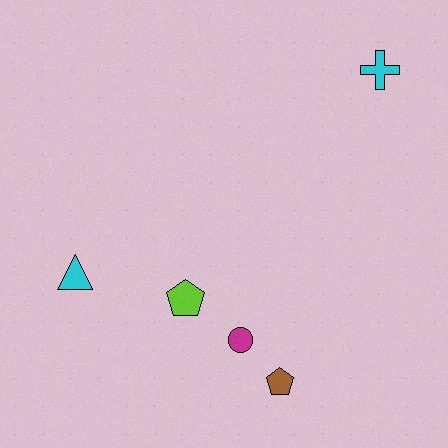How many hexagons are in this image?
There are no hexagons.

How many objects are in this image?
There are 5 objects.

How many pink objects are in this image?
There are no pink objects.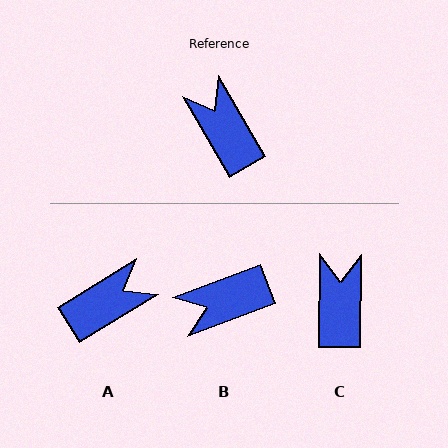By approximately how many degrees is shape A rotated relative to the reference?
Approximately 88 degrees clockwise.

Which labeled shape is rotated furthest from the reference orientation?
A, about 88 degrees away.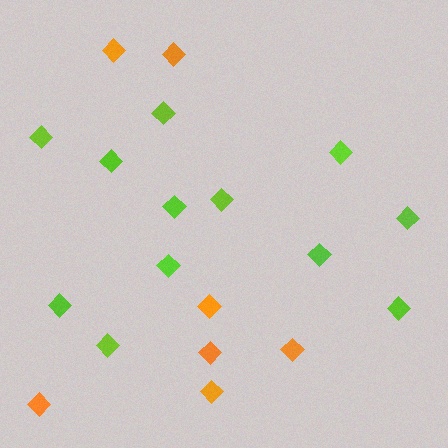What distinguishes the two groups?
There are 2 groups: one group of orange diamonds (7) and one group of lime diamonds (12).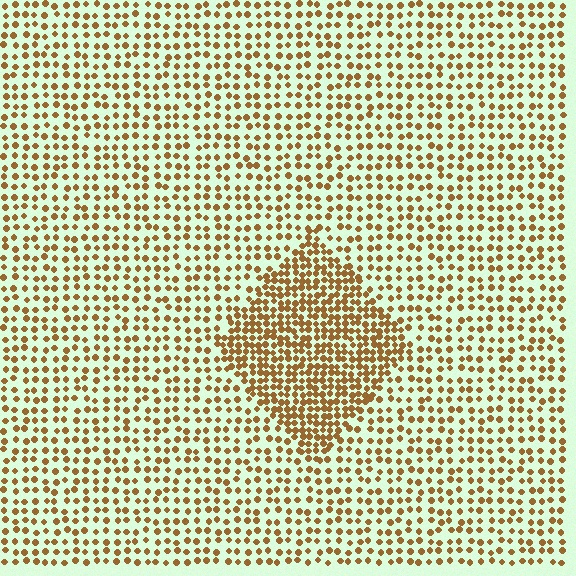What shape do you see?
I see a diamond.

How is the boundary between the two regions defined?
The boundary is defined by a change in element density (approximately 2.0x ratio). All elements are the same color, size, and shape.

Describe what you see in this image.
The image contains small brown elements arranged at two different densities. A diamond-shaped region is visible where the elements are more densely packed than the surrounding area.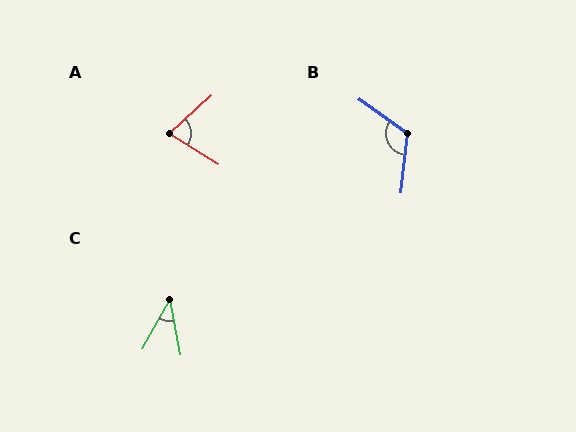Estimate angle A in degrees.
Approximately 74 degrees.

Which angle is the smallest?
C, at approximately 40 degrees.